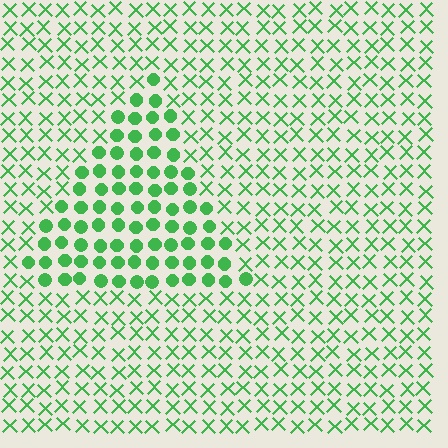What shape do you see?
I see a triangle.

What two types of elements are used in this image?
The image uses circles inside the triangle region and X marks outside it.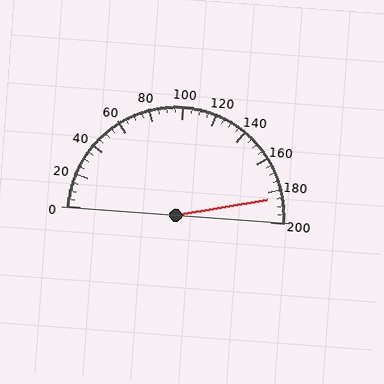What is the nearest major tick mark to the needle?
The nearest major tick mark is 180.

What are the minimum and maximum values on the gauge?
The gauge ranges from 0 to 200.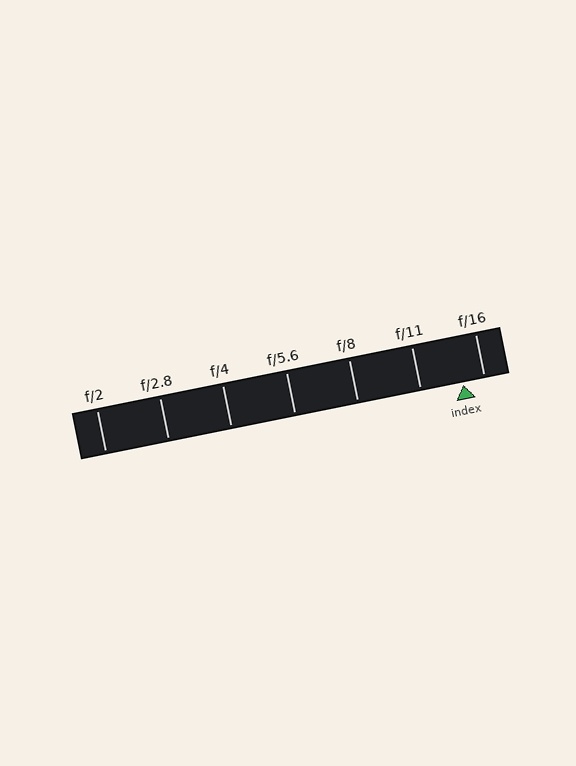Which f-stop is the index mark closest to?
The index mark is closest to f/16.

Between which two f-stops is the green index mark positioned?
The index mark is between f/11 and f/16.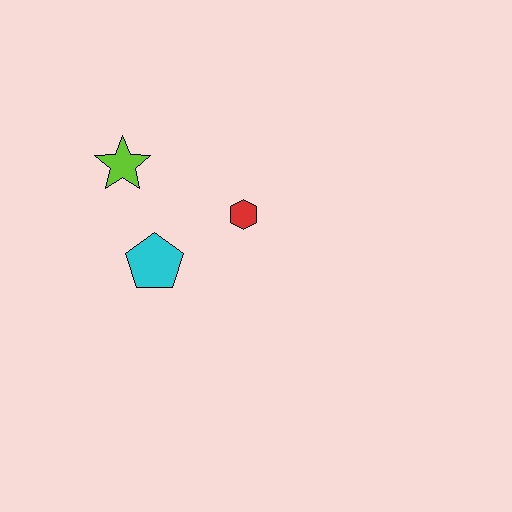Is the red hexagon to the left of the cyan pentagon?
No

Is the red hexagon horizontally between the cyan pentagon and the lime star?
No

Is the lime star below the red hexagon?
No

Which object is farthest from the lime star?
The red hexagon is farthest from the lime star.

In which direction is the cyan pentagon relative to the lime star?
The cyan pentagon is below the lime star.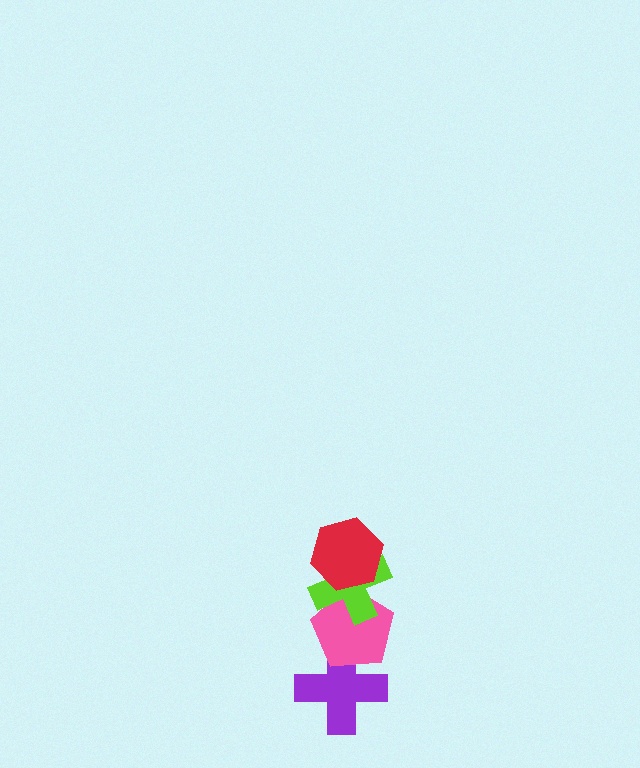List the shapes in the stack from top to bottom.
From top to bottom: the red hexagon, the lime cross, the pink pentagon, the purple cross.